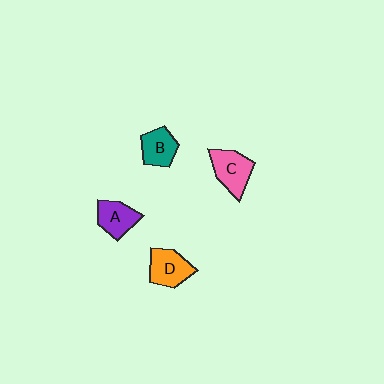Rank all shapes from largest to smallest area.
From largest to smallest: C (pink), D (orange), A (purple), B (teal).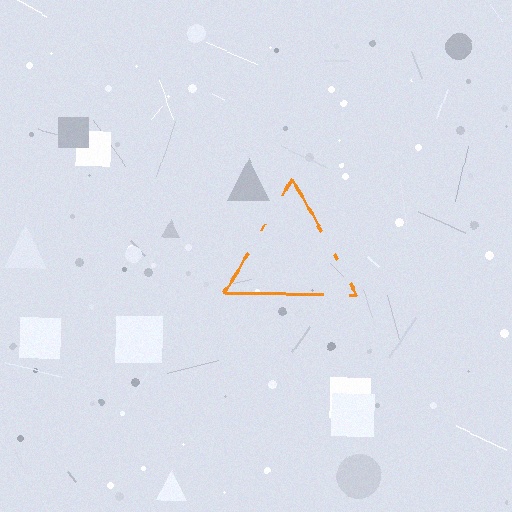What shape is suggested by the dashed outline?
The dashed outline suggests a triangle.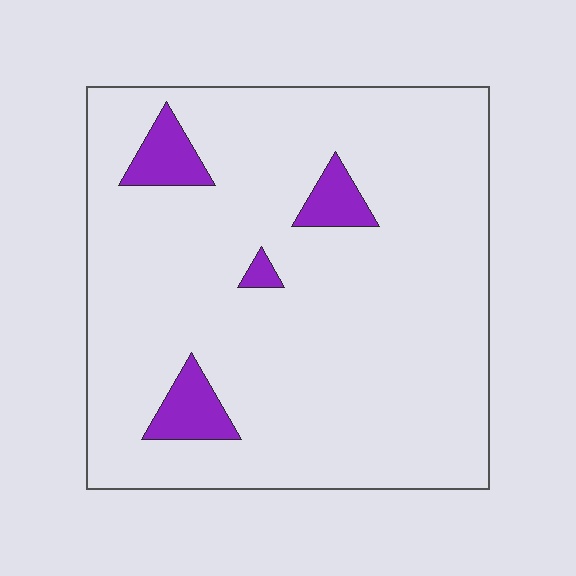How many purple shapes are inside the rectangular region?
4.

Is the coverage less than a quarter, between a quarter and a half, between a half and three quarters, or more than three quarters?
Less than a quarter.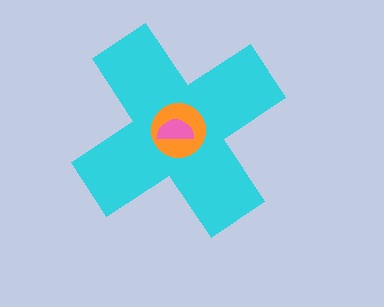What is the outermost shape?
The cyan cross.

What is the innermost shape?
The pink semicircle.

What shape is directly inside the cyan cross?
The orange circle.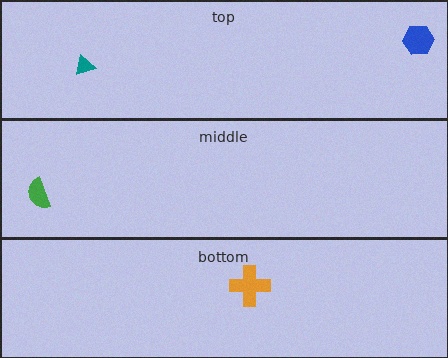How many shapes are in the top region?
2.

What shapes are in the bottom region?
The orange cross.